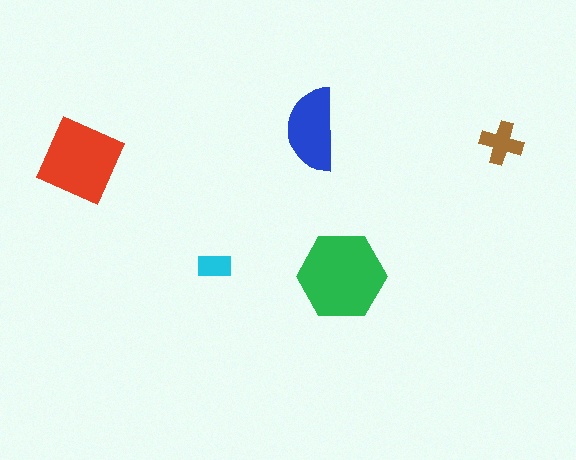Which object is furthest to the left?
The red square is leftmost.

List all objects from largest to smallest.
The green hexagon, the red square, the blue semicircle, the brown cross, the cyan rectangle.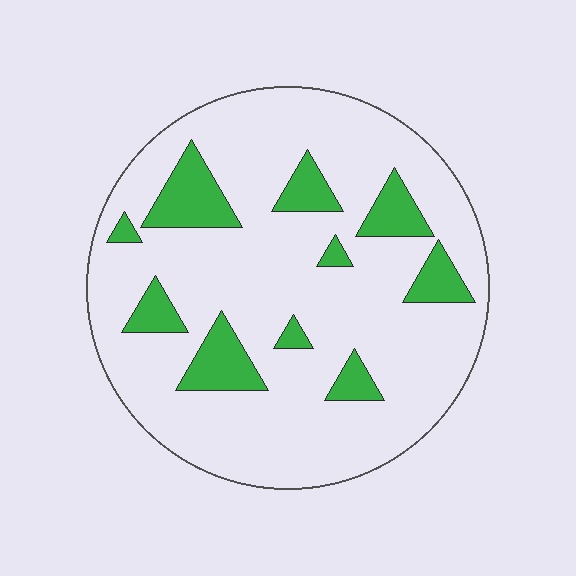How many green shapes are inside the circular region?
10.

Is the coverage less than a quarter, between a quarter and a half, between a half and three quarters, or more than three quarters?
Less than a quarter.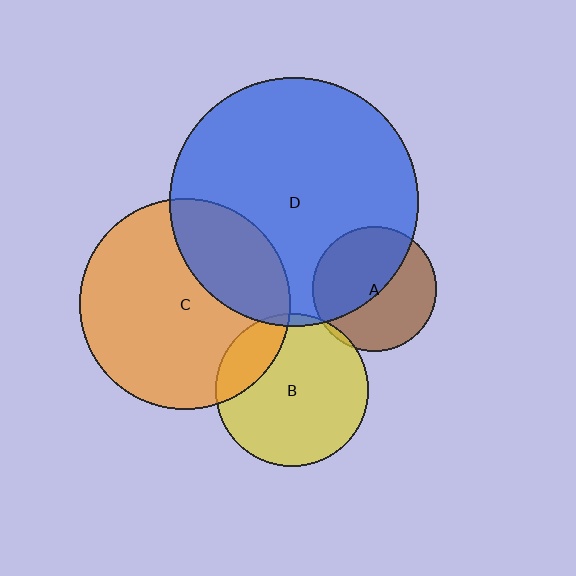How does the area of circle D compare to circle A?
Approximately 4.0 times.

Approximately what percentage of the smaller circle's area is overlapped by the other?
Approximately 20%.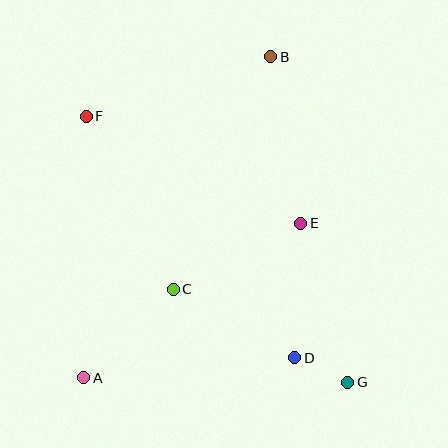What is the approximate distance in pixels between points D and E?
The distance between D and E is approximately 135 pixels.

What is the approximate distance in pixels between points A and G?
The distance between A and G is approximately 264 pixels.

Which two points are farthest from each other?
Points F and G are farthest from each other.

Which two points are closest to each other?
Points D and G are closest to each other.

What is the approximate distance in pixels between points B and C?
The distance between B and C is approximately 252 pixels.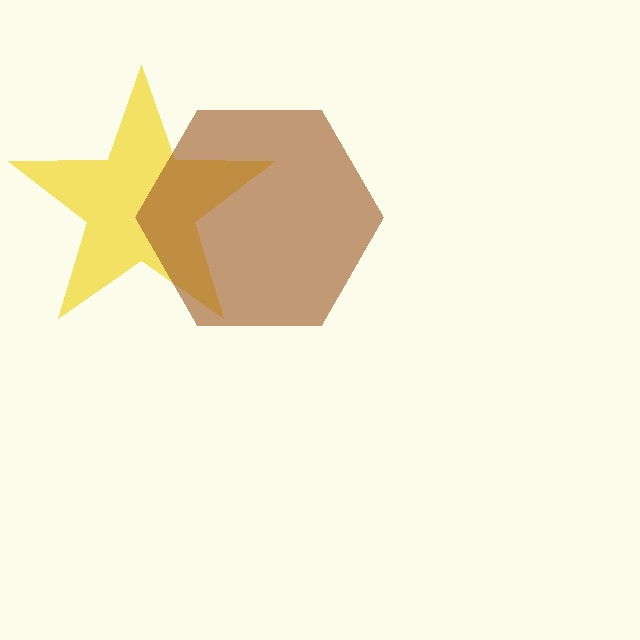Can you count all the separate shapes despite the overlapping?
Yes, there are 2 separate shapes.